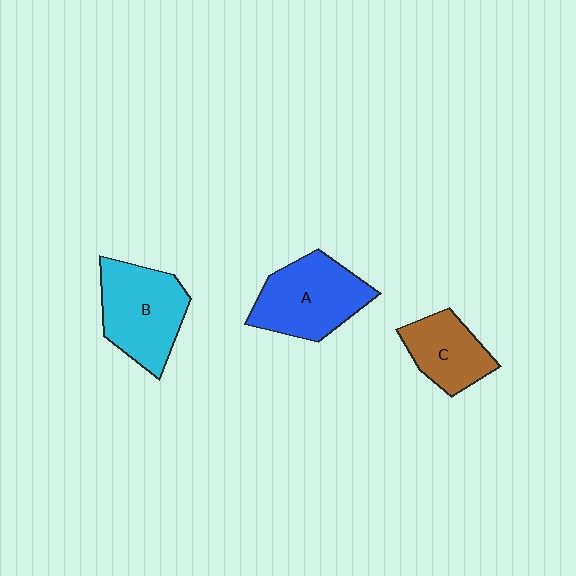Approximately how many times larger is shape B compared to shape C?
Approximately 1.4 times.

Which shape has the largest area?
Shape B (cyan).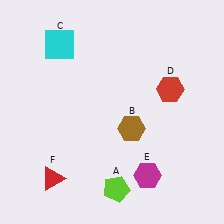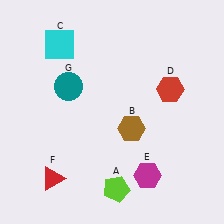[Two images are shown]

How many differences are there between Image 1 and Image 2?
There is 1 difference between the two images.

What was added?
A teal circle (G) was added in Image 2.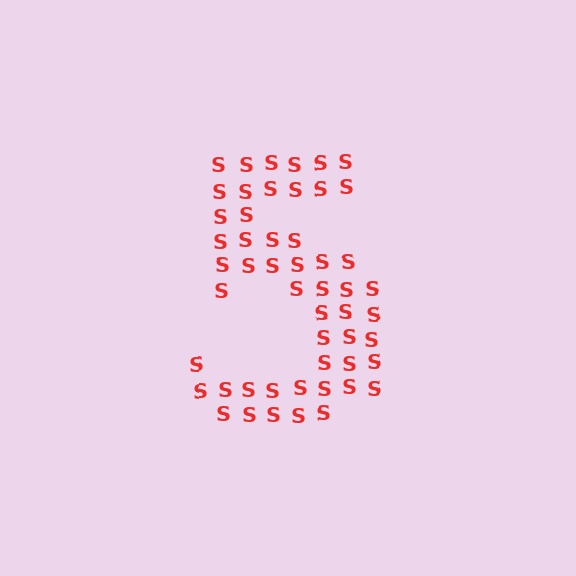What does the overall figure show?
The overall figure shows the digit 5.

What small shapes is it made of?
It is made of small letter S's.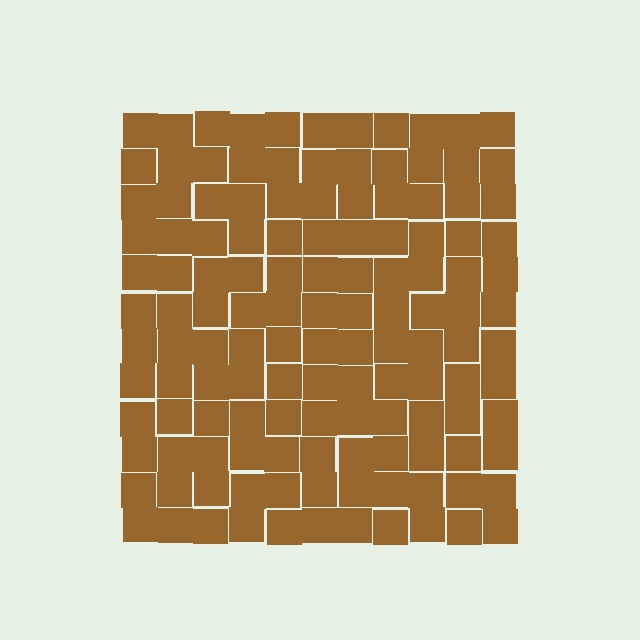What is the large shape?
The large shape is a square.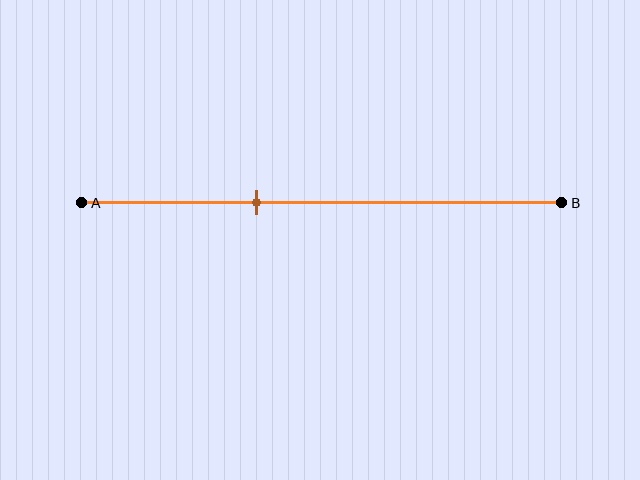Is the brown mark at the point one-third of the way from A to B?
No, the mark is at about 35% from A, not at the 33% one-third point.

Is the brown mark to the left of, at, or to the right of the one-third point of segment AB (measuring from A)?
The brown mark is to the right of the one-third point of segment AB.